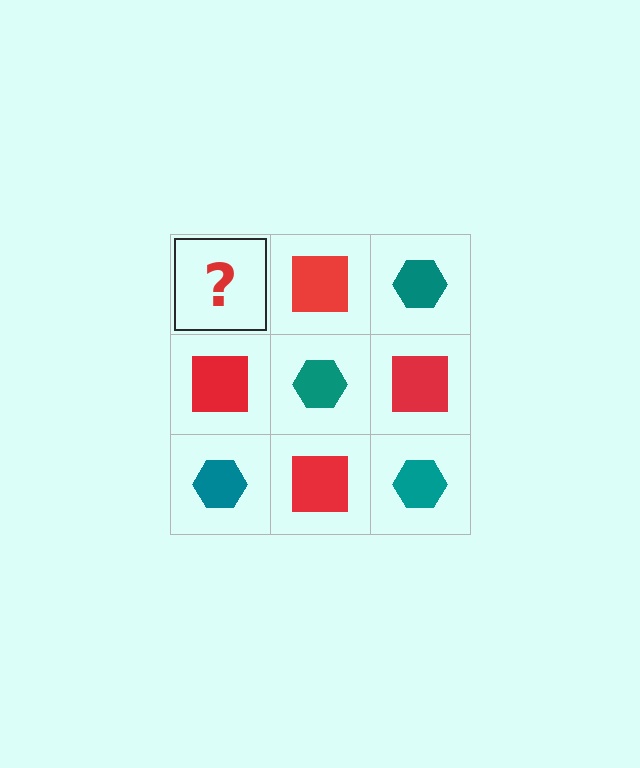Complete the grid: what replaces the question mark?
The question mark should be replaced with a teal hexagon.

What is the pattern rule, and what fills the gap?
The rule is that it alternates teal hexagon and red square in a checkerboard pattern. The gap should be filled with a teal hexagon.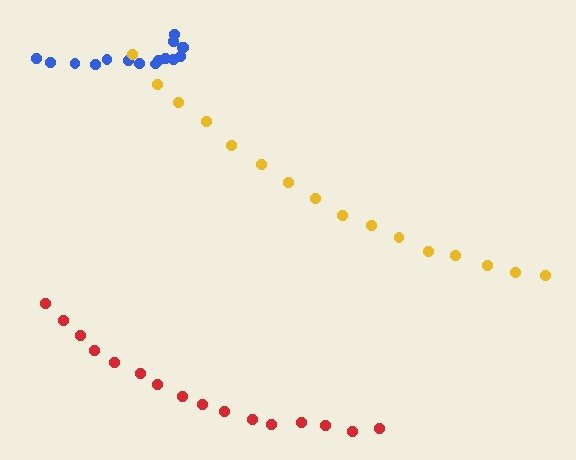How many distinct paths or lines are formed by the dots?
There are 3 distinct paths.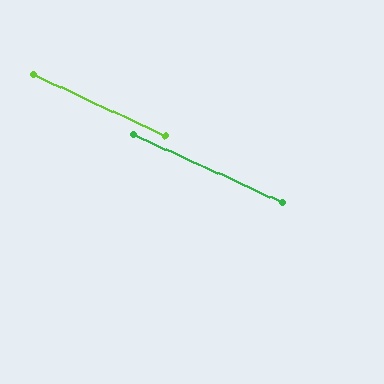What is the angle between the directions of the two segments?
Approximately 0 degrees.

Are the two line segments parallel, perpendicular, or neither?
Parallel — their directions differ by only 0.5°.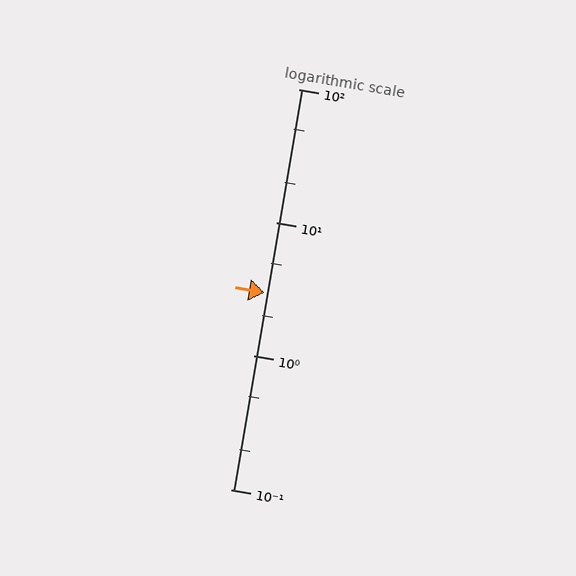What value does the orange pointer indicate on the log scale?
The pointer indicates approximately 3.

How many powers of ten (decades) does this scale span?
The scale spans 3 decades, from 0.1 to 100.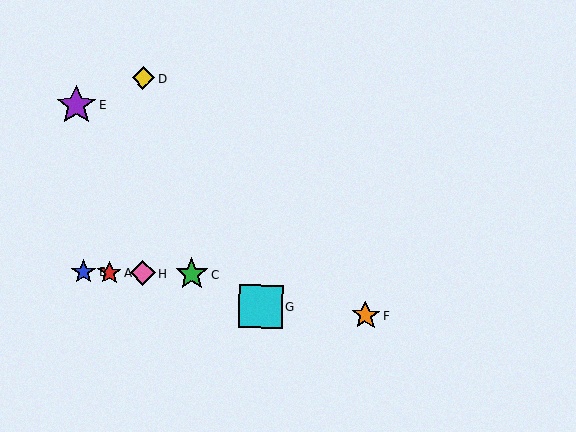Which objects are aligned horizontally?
Objects A, B, C, H are aligned horizontally.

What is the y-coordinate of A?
Object A is at y≈273.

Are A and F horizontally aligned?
No, A is at y≈273 and F is at y≈315.